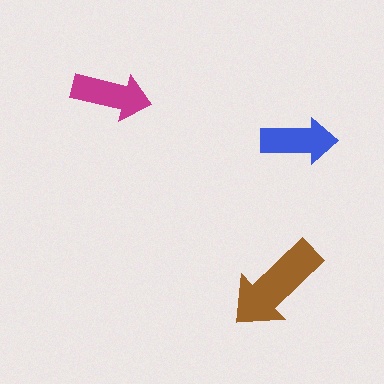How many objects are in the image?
There are 3 objects in the image.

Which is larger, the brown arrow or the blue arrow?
The brown one.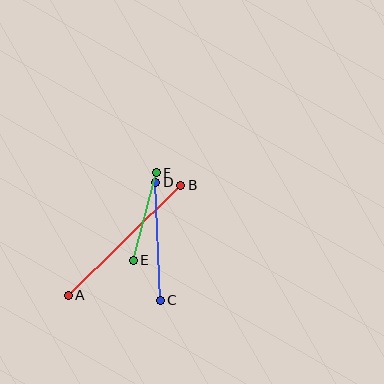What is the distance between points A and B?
The distance is approximately 157 pixels.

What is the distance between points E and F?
The distance is approximately 91 pixels.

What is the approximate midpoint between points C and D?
The midpoint is at approximately (158, 241) pixels.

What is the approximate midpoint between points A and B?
The midpoint is at approximately (125, 240) pixels.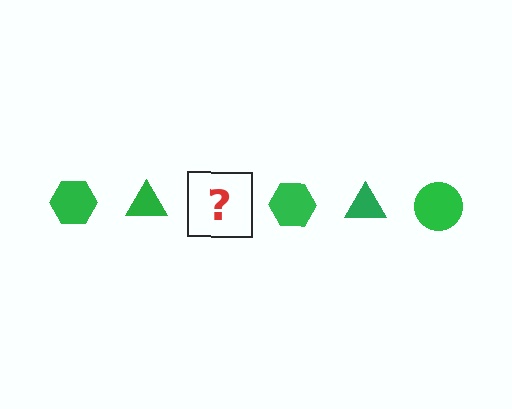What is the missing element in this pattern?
The missing element is a green circle.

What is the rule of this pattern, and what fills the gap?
The rule is that the pattern cycles through hexagon, triangle, circle shapes in green. The gap should be filled with a green circle.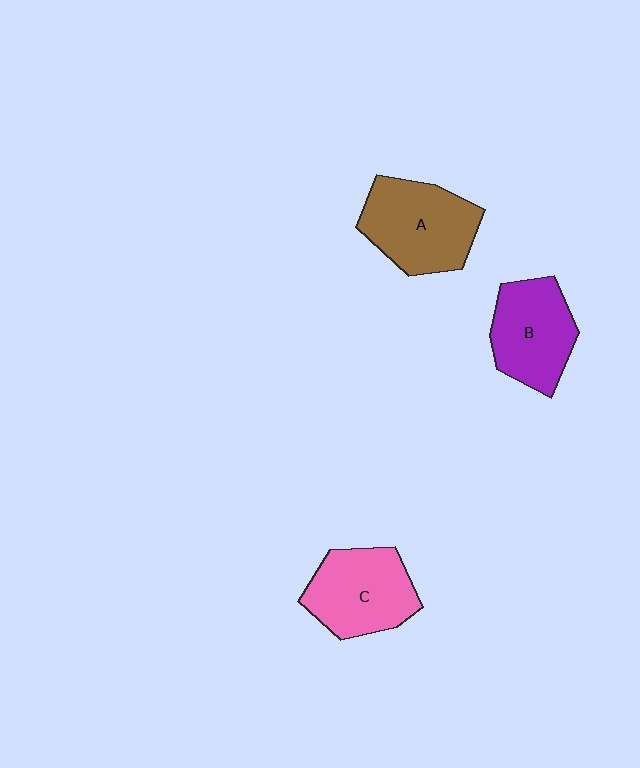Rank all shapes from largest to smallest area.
From largest to smallest: A (brown), C (pink), B (purple).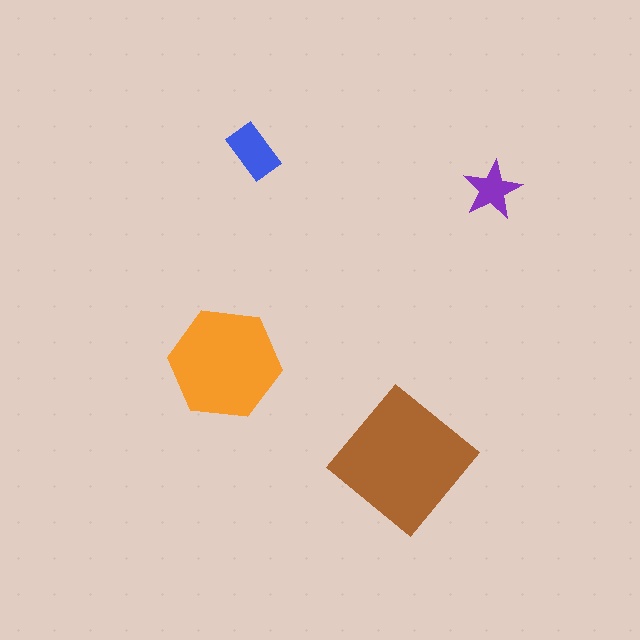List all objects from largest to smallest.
The brown diamond, the orange hexagon, the blue rectangle, the purple star.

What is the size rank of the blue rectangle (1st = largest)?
3rd.